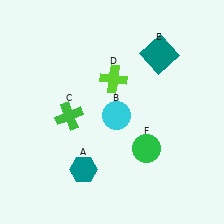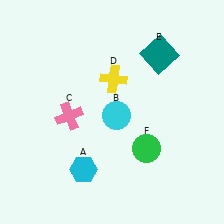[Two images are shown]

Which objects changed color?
A changed from teal to cyan. C changed from green to pink. D changed from lime to yellow.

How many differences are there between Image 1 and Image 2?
There are 3 differences between the two images.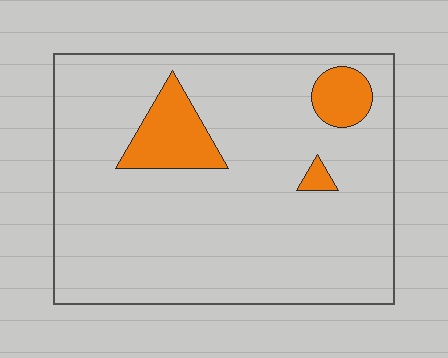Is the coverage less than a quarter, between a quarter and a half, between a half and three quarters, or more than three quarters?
Less than a quarter.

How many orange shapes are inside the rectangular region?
3.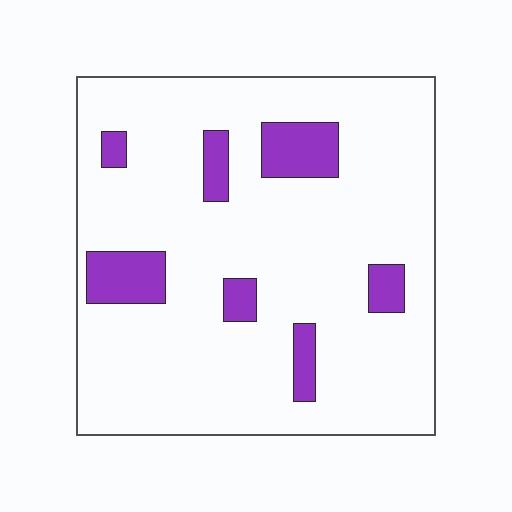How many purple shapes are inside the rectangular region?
7.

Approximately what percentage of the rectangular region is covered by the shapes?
Approximately 15%.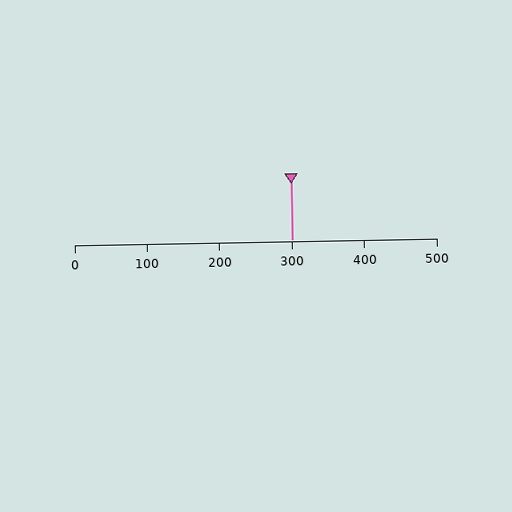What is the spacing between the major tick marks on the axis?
The major ticks are spaced 100 apart.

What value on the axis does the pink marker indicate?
The marker indicates approximately 300.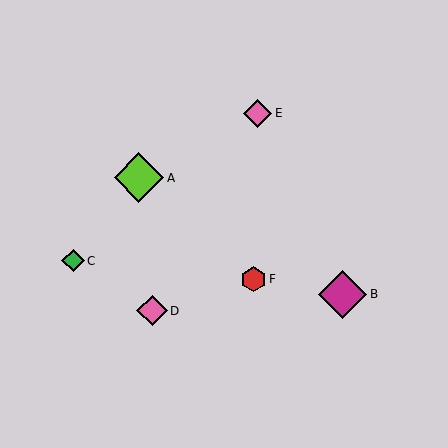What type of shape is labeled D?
Shape D is a pink diamond.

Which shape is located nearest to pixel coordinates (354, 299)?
The magenta diamond (labeled B) at (343, 294) is nearest to that location.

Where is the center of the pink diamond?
The center of the pink diamond is at (258, 113).